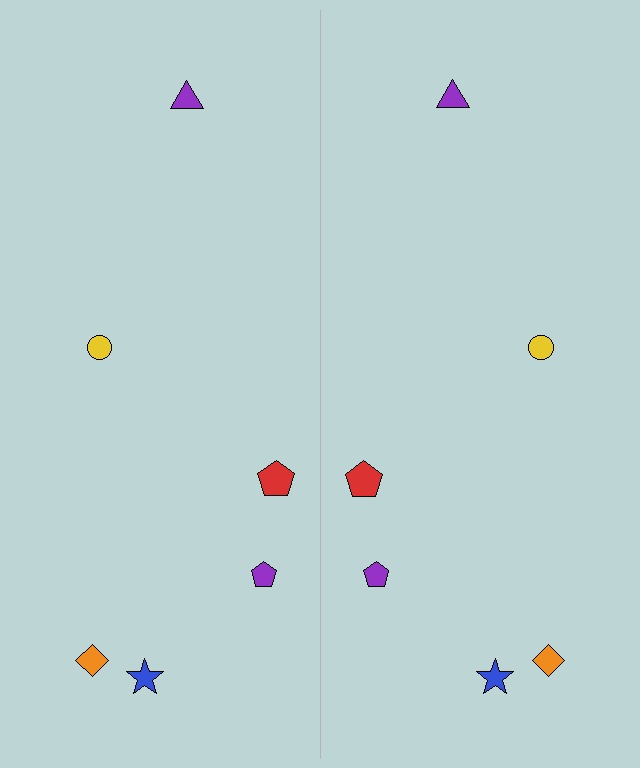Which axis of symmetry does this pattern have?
The pattern has a vertical axis of symmetry running through the center of the image.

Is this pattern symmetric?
Yes, this pattern has bilateral (reflection) symmetry.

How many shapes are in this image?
There are 12 shapes in this image.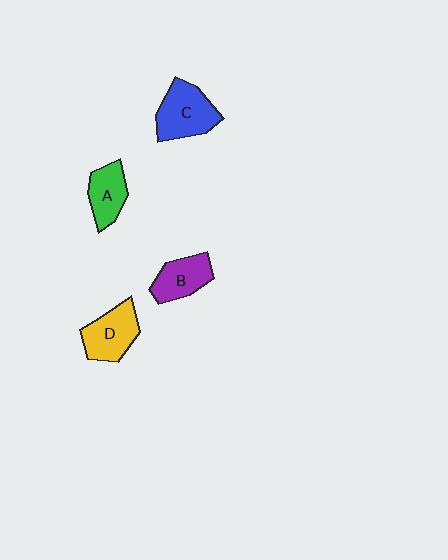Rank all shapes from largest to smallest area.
From largest to smallest: C (blue), D (yellow), B (purple), A (green).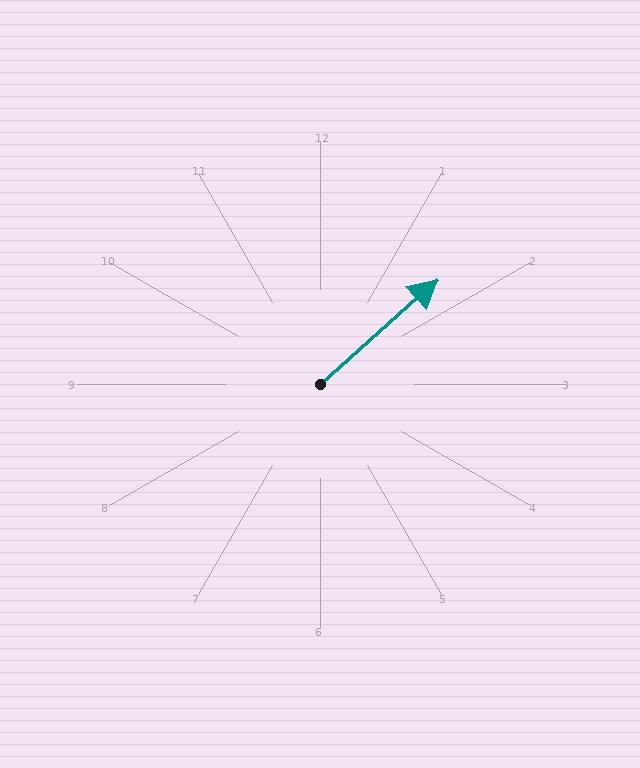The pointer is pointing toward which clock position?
Roughly 2 o'clock.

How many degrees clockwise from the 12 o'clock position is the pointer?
Approximately 48 degrees.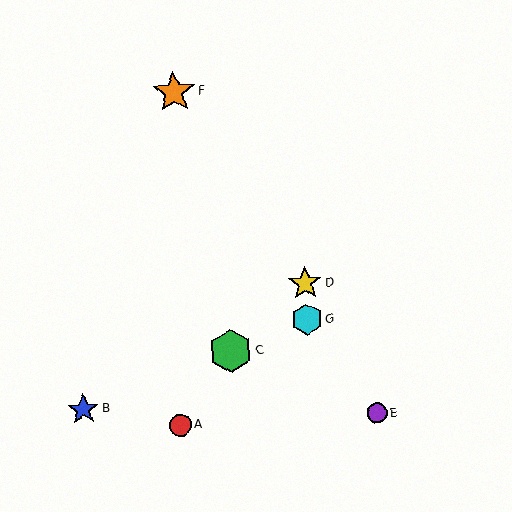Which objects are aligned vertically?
Objects D, G are aligned vertically.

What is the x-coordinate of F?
Object F is at x≈174.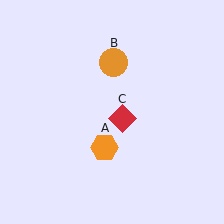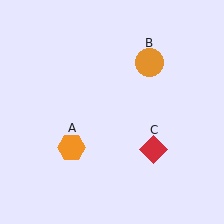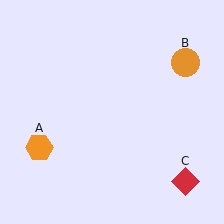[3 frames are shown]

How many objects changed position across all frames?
3 objects changed position: orange hexagon (object A), orange circle (object B), red diamond (object C).